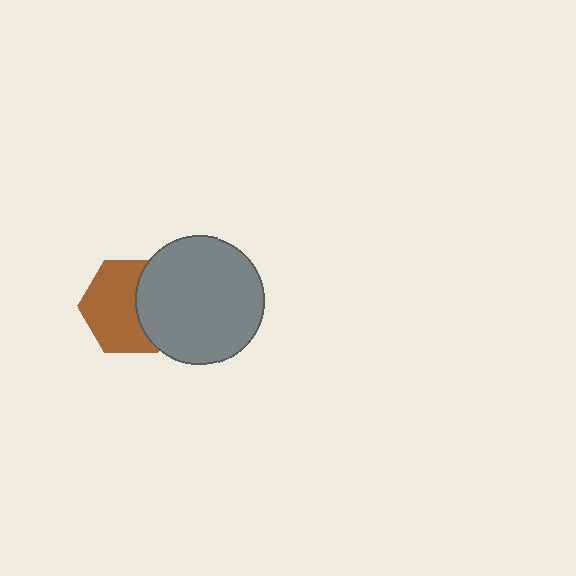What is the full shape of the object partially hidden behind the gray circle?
The partially hidden object is a brown hexagon.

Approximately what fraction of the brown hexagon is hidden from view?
Roughly 37% of the brown hexagon is hidden behind the gray circle.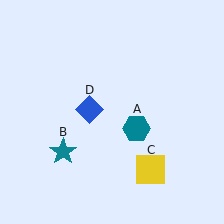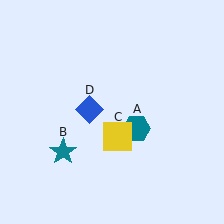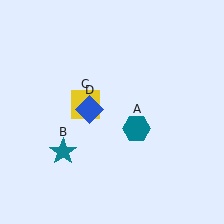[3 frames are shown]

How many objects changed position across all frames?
1 object changed position: yellow square (object C).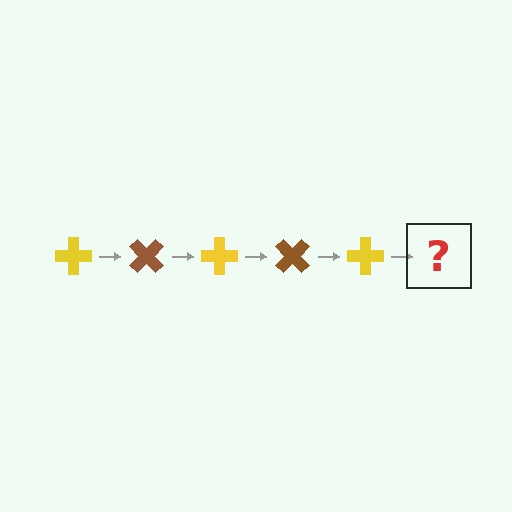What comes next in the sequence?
The next element should be a brown cross, rotated 225 degrees from the start.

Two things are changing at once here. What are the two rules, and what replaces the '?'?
The two rules are that it rotates 45 degrees each step and the color cycles through yellow and brown. The '?' should be a brown cross, rotated 225 degrees from the start.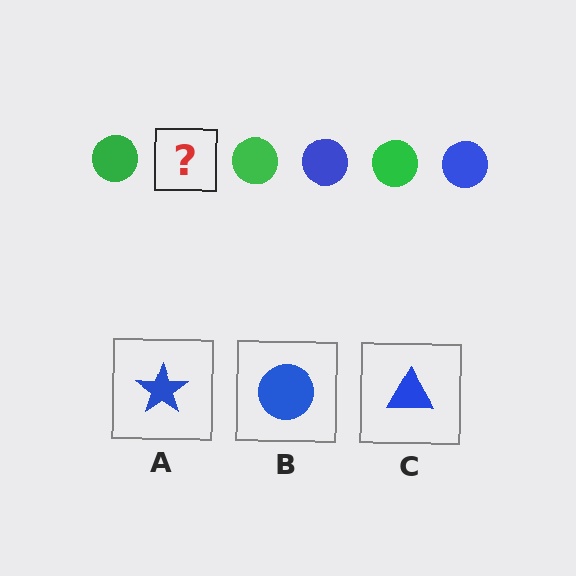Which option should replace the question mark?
Option B.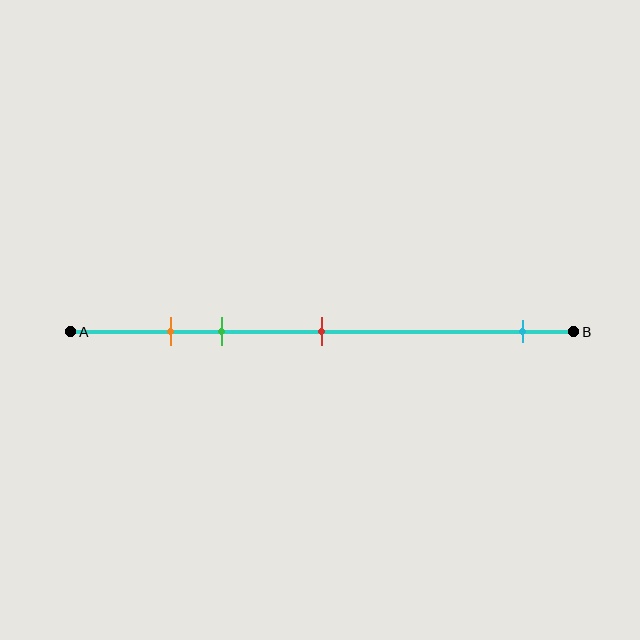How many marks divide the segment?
There are 4 marks dividing the segment.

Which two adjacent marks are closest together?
The orange and green marks are the closest adjacent pair.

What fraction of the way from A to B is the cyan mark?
The cyan mark is approximately 90% (0.9) of the way from A to B.